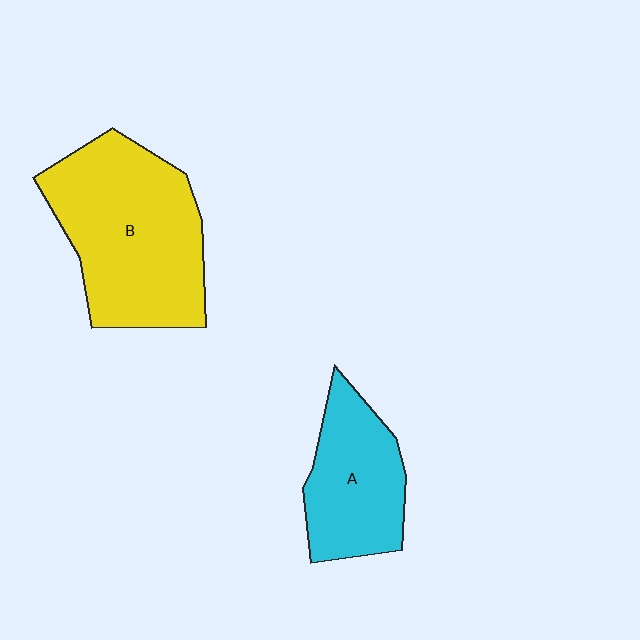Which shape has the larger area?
Shape B (yellow).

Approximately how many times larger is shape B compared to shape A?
Approximately 1.7 times.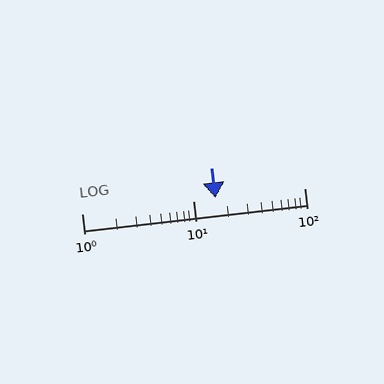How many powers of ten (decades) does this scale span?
The scale spans 2 decades, from 1 to 100.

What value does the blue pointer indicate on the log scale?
The pointer indicates approximately 16.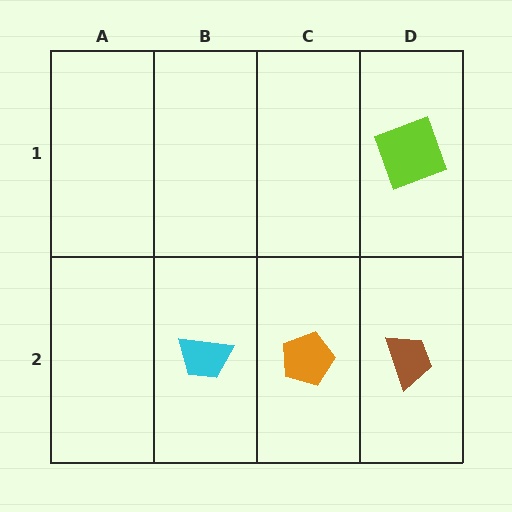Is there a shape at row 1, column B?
No, that cell is empty.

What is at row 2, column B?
A cyan trapezoid.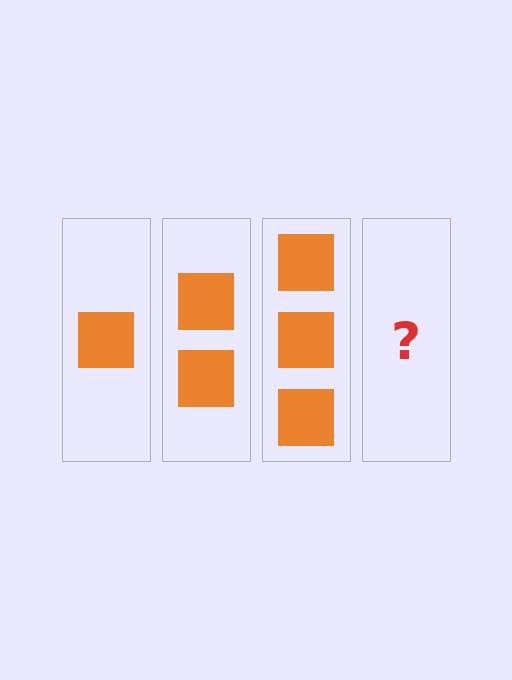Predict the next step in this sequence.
The next step is 4 squares.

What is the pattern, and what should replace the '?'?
The pattern is that each step adds one more square. The '?' should be 4 squares.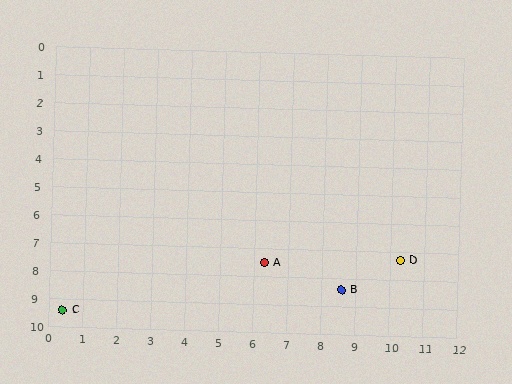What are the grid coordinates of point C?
Point C is at approximately (0.4, 9.4).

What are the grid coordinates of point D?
Point D is at approximately (10.3, 7.3).